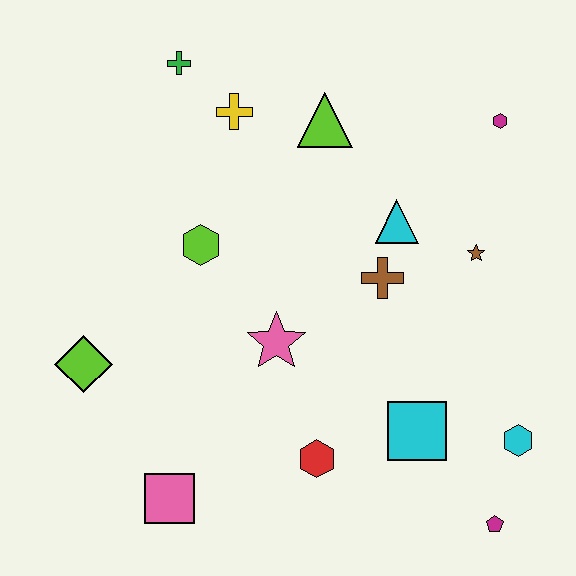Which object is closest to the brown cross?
The cyan triangle is closest to the brown cross.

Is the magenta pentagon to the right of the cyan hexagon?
No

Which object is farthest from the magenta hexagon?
The pink square is farthest from the magenta hexagon.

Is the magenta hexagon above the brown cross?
Yes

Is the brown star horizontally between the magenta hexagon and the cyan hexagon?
No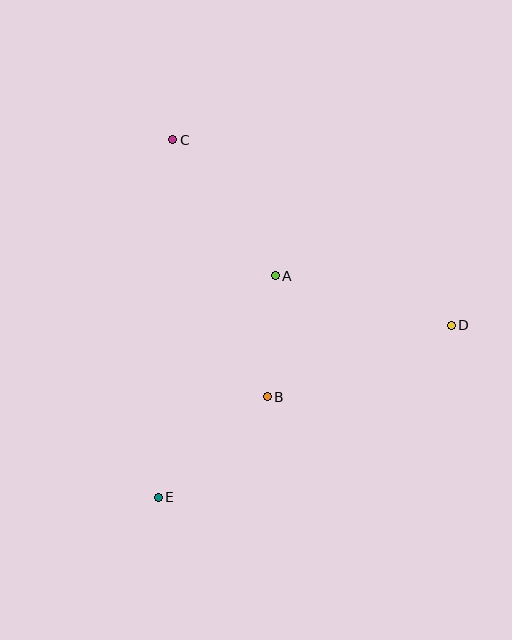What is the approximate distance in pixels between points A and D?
The distance between A and D is approximately 183 pixels.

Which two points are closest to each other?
Points A and B are closest to each other.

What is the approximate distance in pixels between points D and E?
The distance between D and E is approximately 340 pixels.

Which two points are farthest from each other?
Points C and E are farthest from each other.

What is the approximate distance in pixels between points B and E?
The distance between B and E is approximately 148 pixels.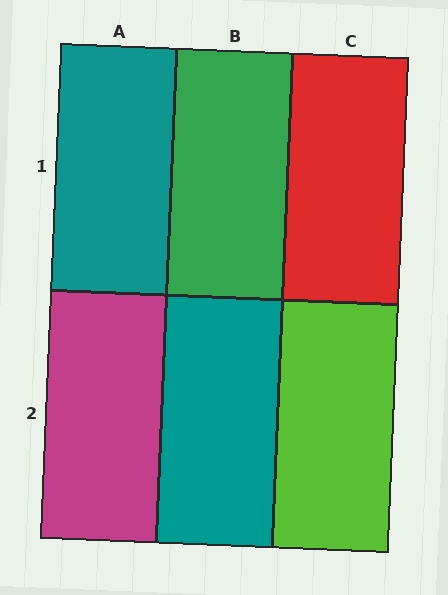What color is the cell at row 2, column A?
Magenta.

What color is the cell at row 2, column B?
Teal.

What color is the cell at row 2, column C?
Lime.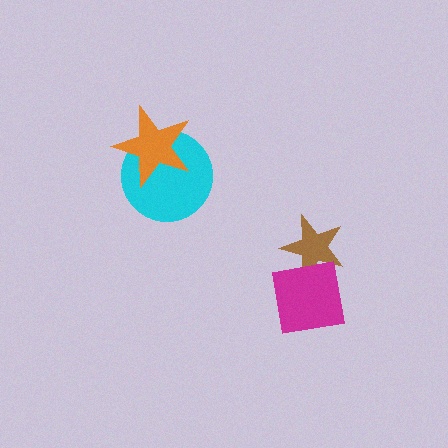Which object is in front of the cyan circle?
The orange star is in front of the cyan circle.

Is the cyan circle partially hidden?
Yes, it is partially covered by another shape.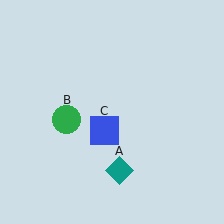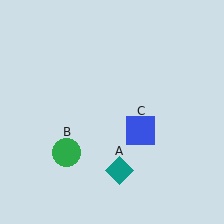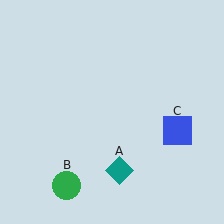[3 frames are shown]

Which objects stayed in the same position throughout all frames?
Teal diamond (object A) remained stationary.